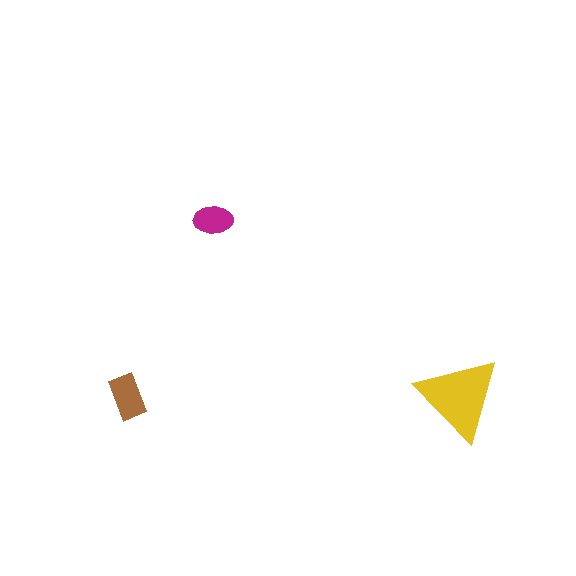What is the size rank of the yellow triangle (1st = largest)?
1st.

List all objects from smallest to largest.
The magenta ellipse, the brown rectangle, the yellow triangle.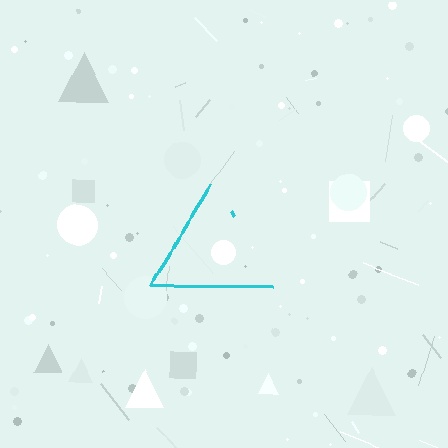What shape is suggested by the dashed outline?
The dashed outline suggests a triangle.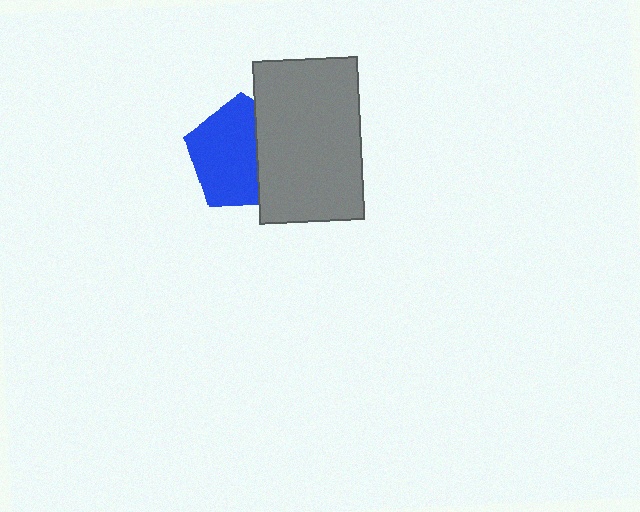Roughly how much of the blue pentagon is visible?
Most of it is visible (roughly 65%).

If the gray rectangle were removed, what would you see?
You would see the complete blue pentagon.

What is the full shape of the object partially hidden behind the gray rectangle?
The partially hidden object is a blue pentagon.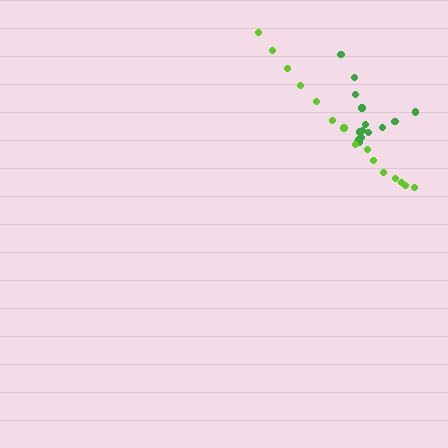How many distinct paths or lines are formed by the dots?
There are 2 distinct paths.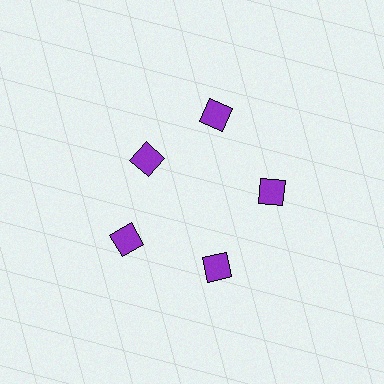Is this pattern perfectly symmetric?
No. The 5 purple diamonds are arranged in a ring, but one element near the 10 o'clock position is pulled inward toward the center, breaking the 5-fold rotational symmetry.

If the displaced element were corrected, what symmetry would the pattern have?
It would have 5-fold rotational symmetry — the pattern would map onto itself every 72 degrees.